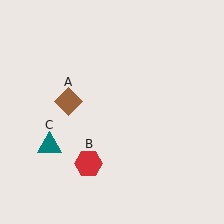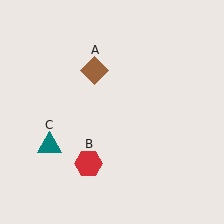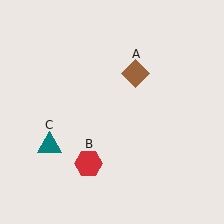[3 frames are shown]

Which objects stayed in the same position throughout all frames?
Red hexagon (object B) and teal triangle (object C) remained stationary.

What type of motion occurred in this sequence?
The brown diamond (object A) rotated clockwise around the center of the scene.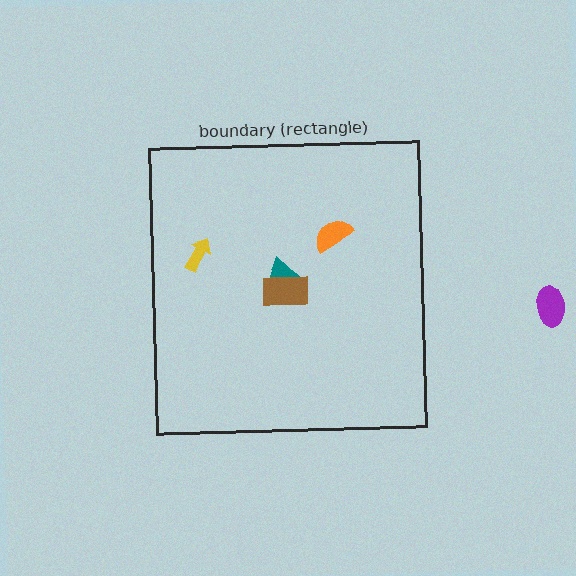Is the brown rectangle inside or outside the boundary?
Inside.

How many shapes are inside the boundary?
4 inside, 1 outside.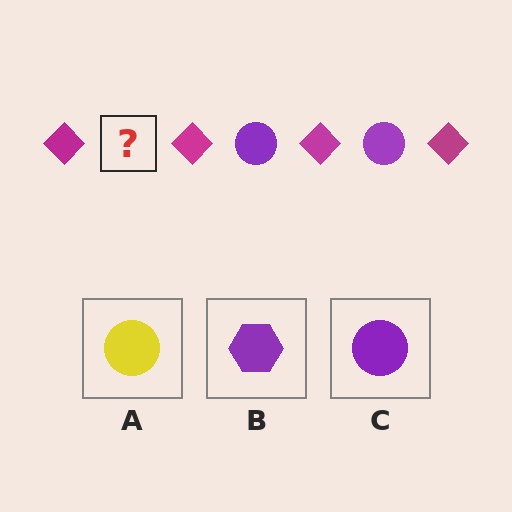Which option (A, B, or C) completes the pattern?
C.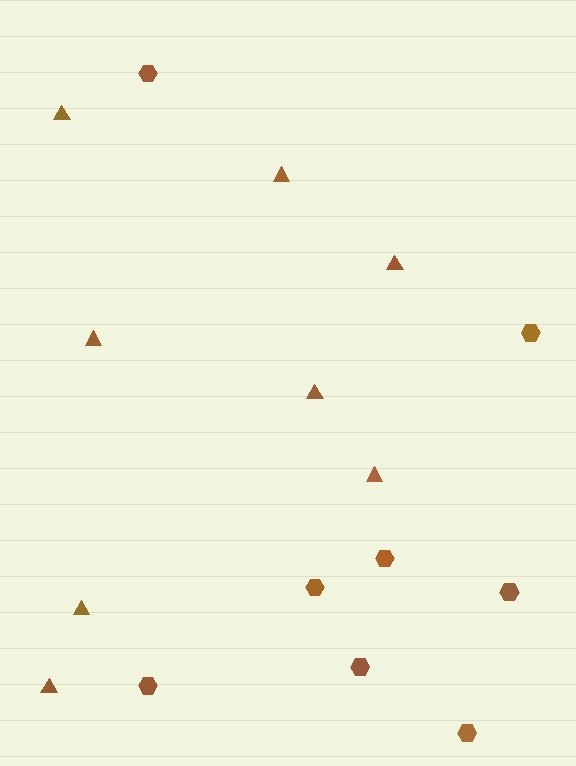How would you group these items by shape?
There are 2 groups: one group of triangles (8) and one group of hexagons (8).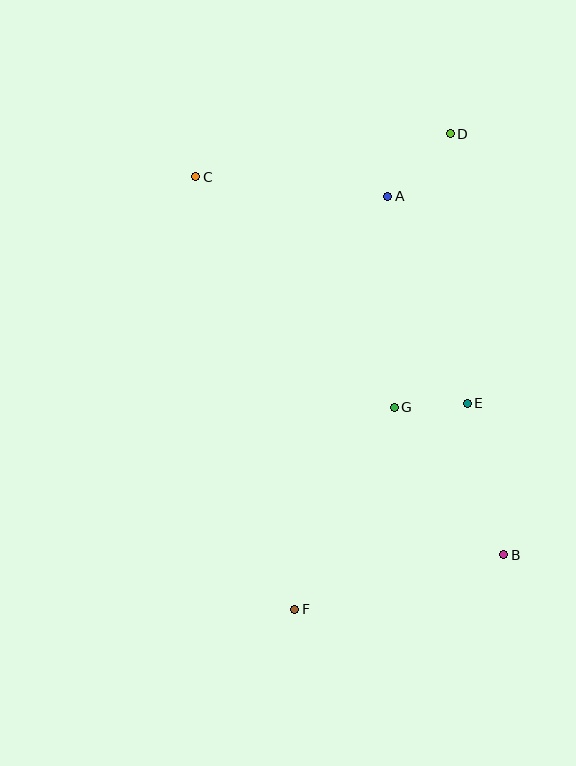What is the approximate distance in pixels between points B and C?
The distance between B and C is approximately 487 pixels.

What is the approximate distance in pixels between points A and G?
The distance between A and G is approximately 211 pixels.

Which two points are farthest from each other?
Points D and F are farthest from each other.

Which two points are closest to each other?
Points E and G are closest to each other.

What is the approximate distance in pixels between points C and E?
The distance between C and E is approximately 354 pixels.